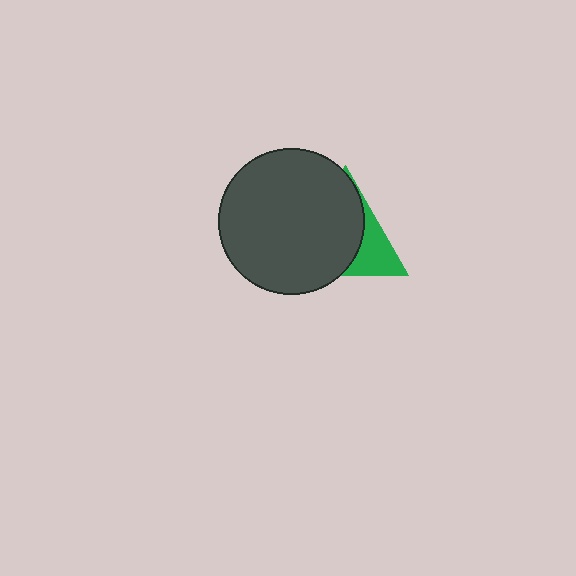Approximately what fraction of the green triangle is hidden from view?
Roughly 69% of the green triangle is hidden behind the dark gray circle.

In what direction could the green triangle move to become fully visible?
The green triangle could move right. That would shift it out from behind the dark gray circle entirely.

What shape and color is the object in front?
The object in front is a dark gray circle.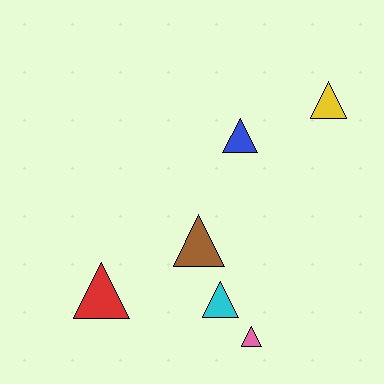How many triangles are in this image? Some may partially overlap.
There are 6 triangles.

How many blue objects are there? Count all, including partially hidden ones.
There is 1 blue object.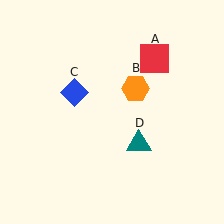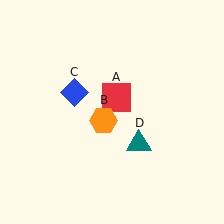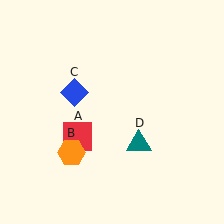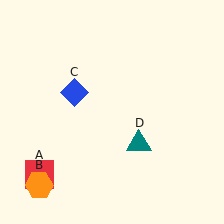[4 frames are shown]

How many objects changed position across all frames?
2 objects changed position: red square (object A), orange hexagon (object B).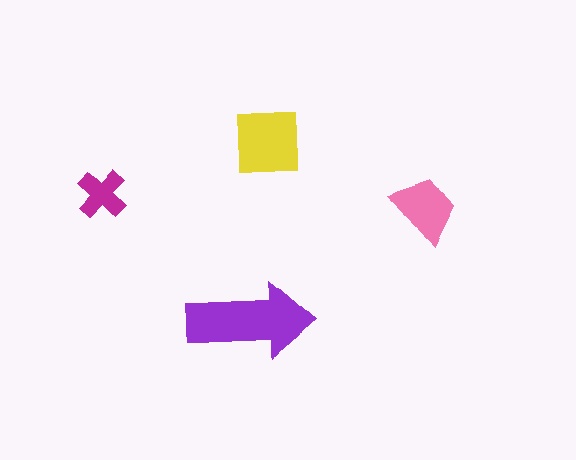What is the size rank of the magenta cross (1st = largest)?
4th.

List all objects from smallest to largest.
The magenta cross, the pink trapezoid, the yellow square, the purple arrow.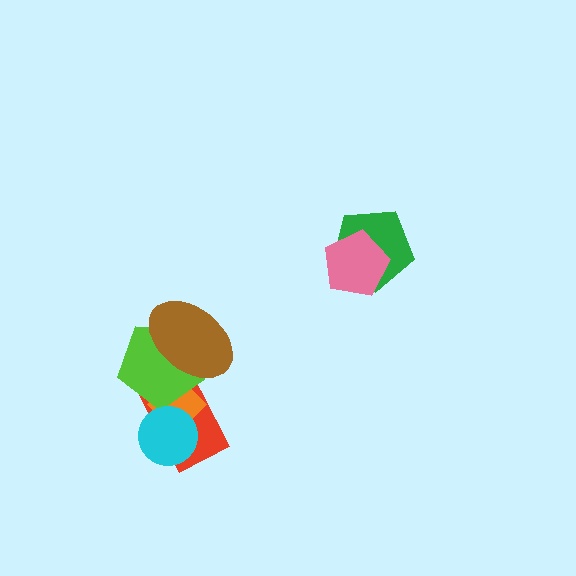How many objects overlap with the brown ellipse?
3 objects overlap with the brown ellipse.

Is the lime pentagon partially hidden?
Yes, it is partially covered by another shape.